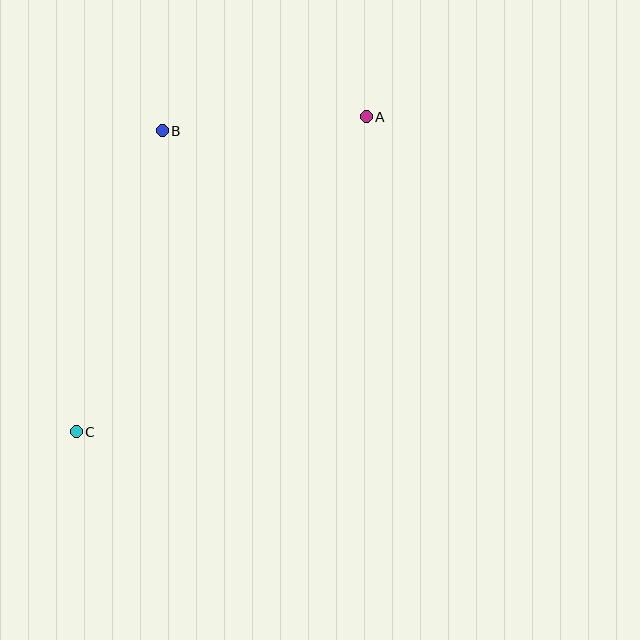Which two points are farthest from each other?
Points A and C are farthest from each other.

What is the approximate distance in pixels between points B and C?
The distance between B and C is approximately 313 pixels.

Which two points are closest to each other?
Points A and B are closest to each other.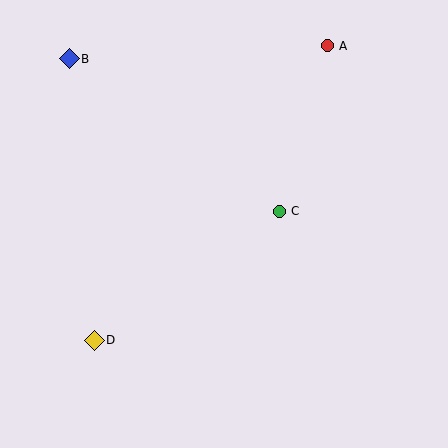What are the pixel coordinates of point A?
Point A is at (327, 46).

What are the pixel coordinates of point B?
Point B is at (69, 59).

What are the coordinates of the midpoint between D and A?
The midpoint between D and A is at (211, 193).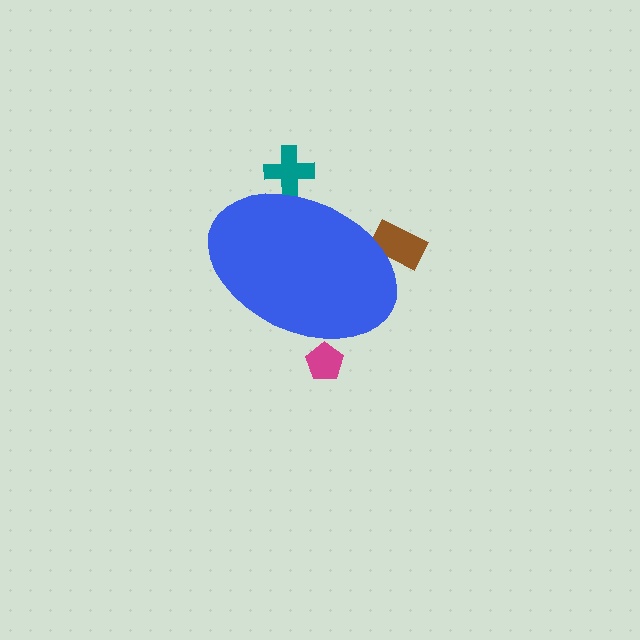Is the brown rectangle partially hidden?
Yes, the brown rectangle is partially hidden behind the blue ellipse.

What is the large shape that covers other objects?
A blue ellipse.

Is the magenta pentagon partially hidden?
Yes, the magenta pentagon is partially hidden behind the blue ellipse.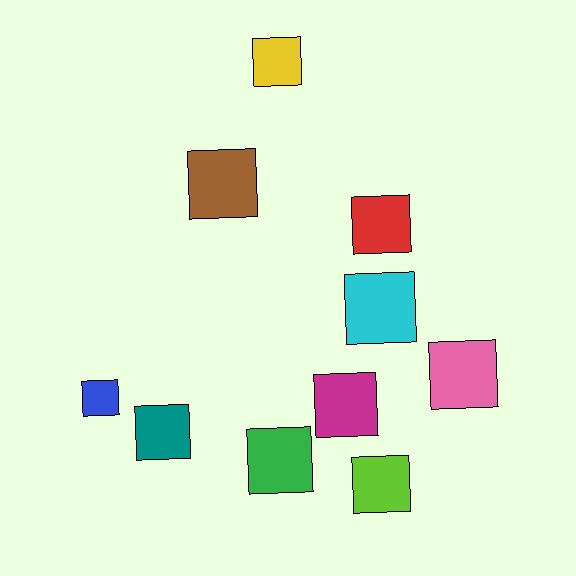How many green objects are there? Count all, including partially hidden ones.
There is 1 green object.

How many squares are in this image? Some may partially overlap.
There are 10 squares.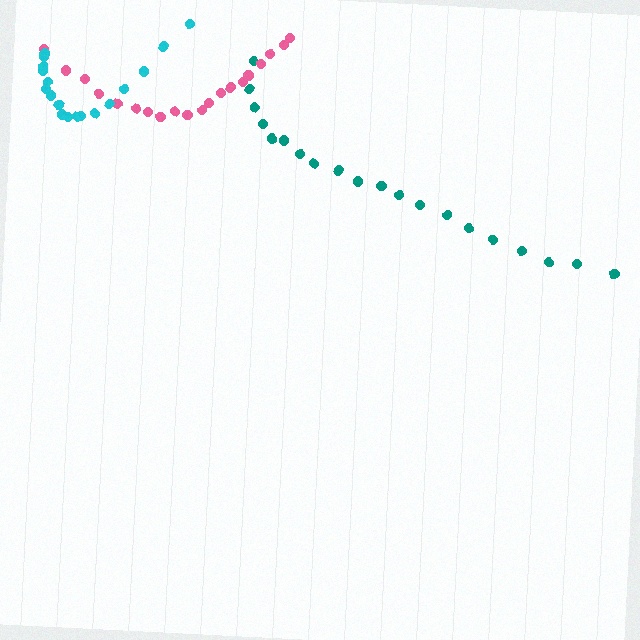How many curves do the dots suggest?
There are 3 distinct paths.